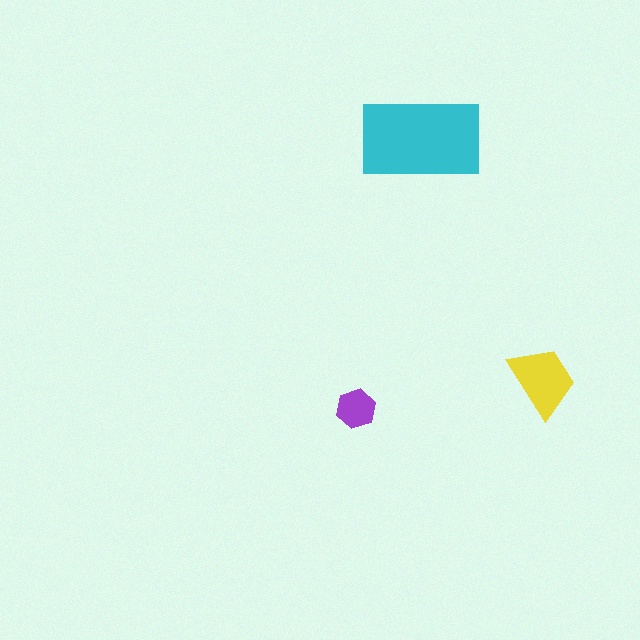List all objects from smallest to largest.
The purple hexagon, the yellow trapezoid, the cyan rectangle.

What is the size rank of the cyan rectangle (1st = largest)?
1st.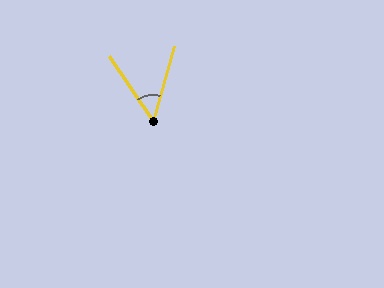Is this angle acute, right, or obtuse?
It is acute.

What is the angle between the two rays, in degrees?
Approximately 49 degrees.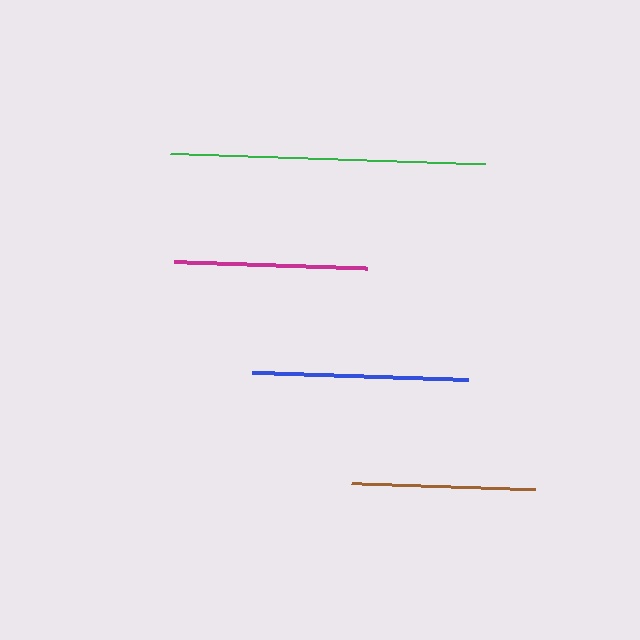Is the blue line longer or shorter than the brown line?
The blue line is longer than the brown line.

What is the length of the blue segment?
The blue segment is approximately 216 pixels long.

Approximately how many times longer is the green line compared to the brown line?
The green line is approximately 1.7 times the length of the brown line.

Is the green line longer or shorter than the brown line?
The green line is longer than the brown line.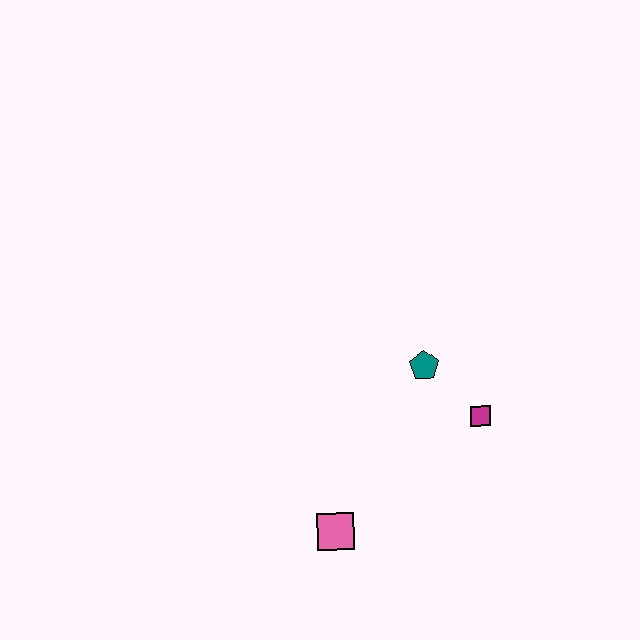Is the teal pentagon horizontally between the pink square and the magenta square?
Yes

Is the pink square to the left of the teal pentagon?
Yes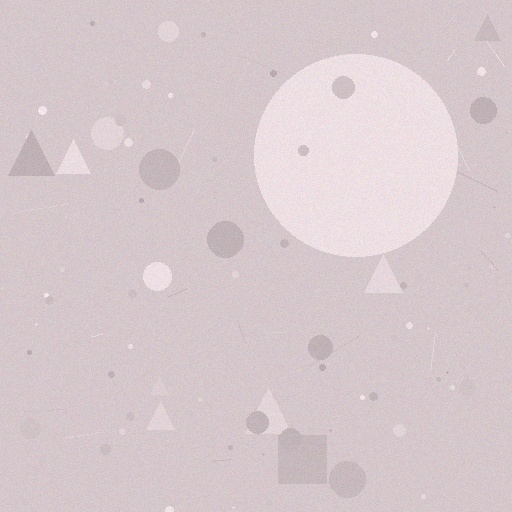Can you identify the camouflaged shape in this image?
The camouflaged shape is a circle.